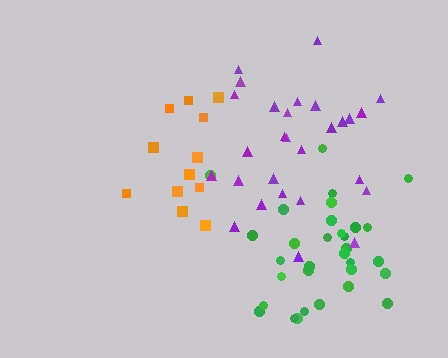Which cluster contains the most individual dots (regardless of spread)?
Green (32).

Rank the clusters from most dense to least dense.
green, orange, purple.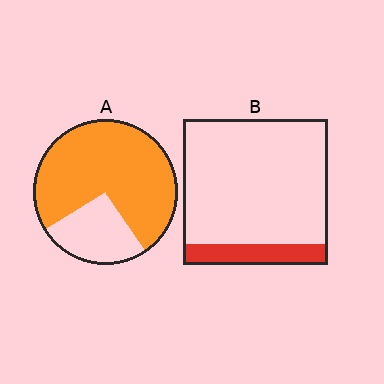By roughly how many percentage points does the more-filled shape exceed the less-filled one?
By roughly 60 percentage points (A over B).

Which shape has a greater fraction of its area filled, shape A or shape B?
Shape A.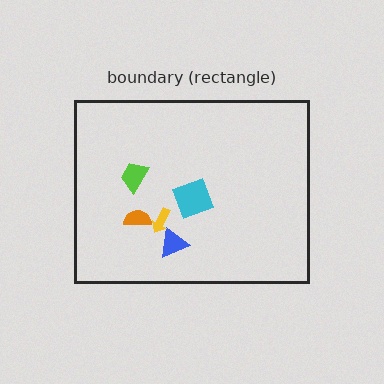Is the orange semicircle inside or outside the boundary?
Inside.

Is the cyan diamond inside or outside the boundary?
Inside.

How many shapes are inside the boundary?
5 inside, 0 outside.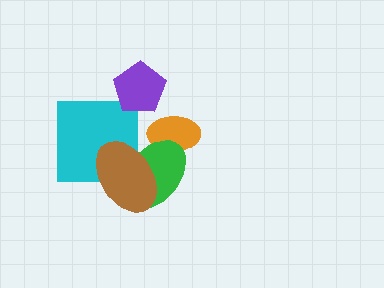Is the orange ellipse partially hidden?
Yes, it is partially covered by another shape.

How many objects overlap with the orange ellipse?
1 object overlaps with the orange ellipse.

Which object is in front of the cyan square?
The brown ellipse is in front of the cyan square.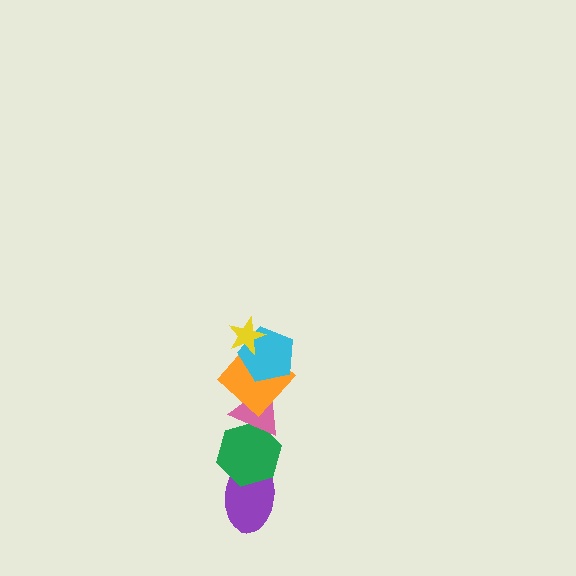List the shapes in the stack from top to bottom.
From top to bottom: the yellow star, the cyan pentagon, the orange diamond, the pink triangle, the green hexagon, the purple ellipse.